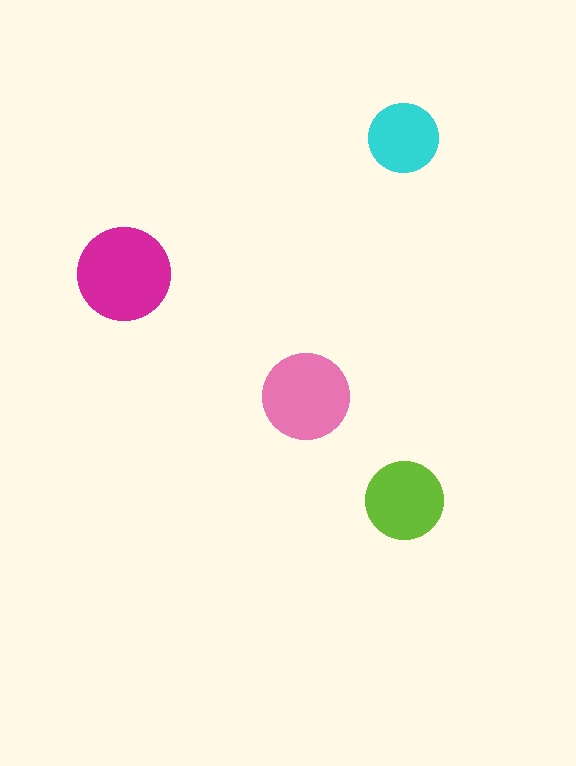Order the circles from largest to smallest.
the magenta one, the pink one, the lime one, the cyan one.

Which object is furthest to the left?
The magenta circle is leftmost.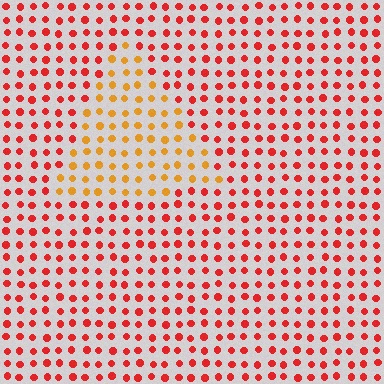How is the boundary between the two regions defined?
The boundary is defined purely by a slight shift in hue (about 38 degrees). Spacing, size, and orientation are identical on both sides.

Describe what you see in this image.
The image is filled with small red elements in a uniform arrangement. A triangle-shaped region is visible where the elements are tinted to a slightly different hue, forming a subtle color boundary.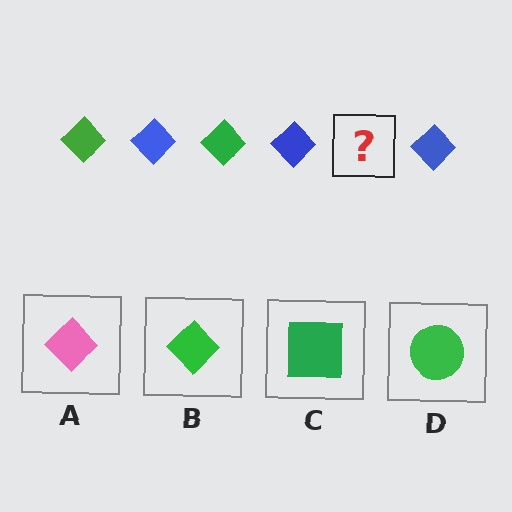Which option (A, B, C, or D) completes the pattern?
B.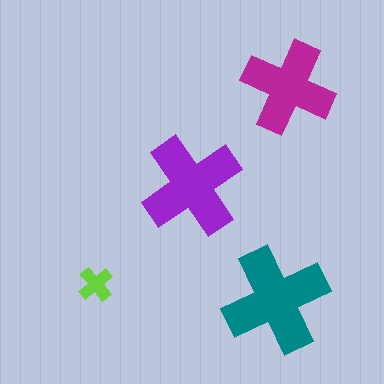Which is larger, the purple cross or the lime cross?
The purple one.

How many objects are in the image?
There are 4 objects in the image.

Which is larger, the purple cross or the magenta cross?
The purple one.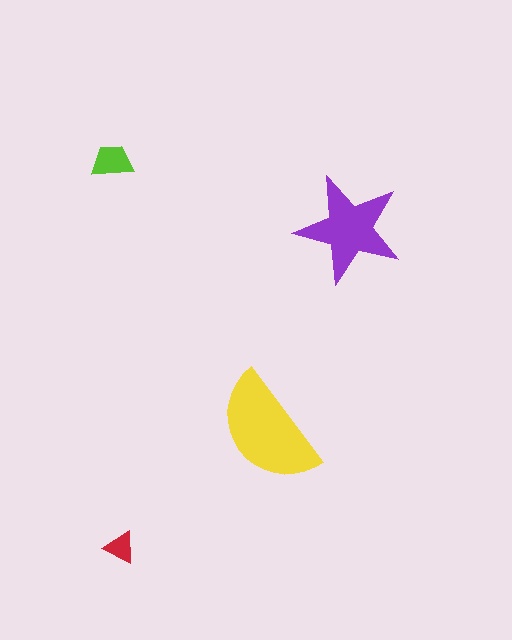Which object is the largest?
The yellow semicircle.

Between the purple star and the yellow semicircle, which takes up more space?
The yellow semicircle.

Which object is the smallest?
The red triangle.